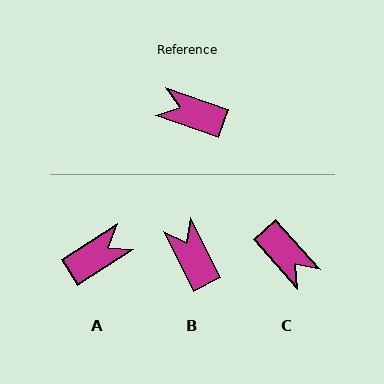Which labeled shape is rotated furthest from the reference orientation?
C, about 151 degrees away.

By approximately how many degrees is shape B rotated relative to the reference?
Approximately 44 degrees clockwise.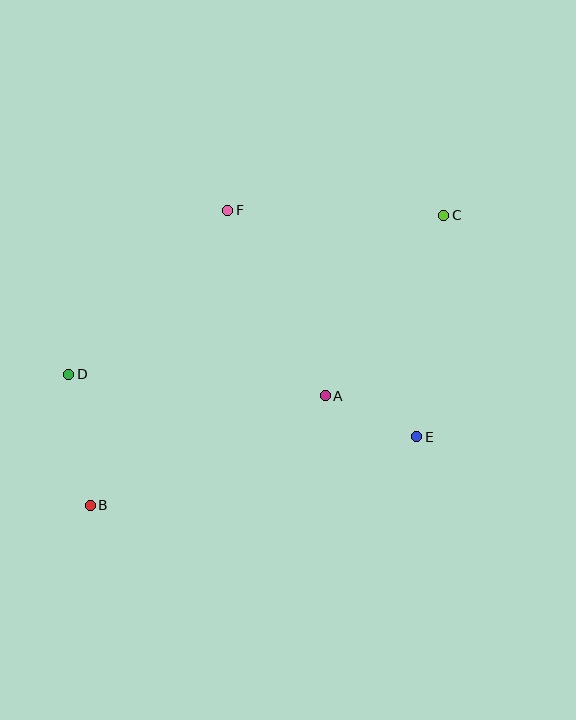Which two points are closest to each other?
Points A and E are closest to each other.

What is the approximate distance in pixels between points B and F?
The distance between B and F is approximately 325 pixels.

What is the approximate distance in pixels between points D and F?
The distance between D and F is approximately 228 pixels.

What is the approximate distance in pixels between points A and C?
The distance between A and C is approximately 216 pixels.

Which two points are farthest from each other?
Points B and C are farthest from each other.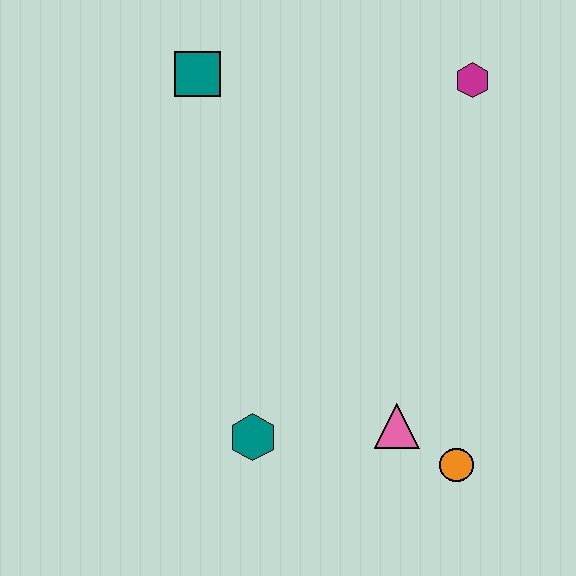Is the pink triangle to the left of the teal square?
No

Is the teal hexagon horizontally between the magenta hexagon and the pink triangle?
No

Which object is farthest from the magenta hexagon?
The teal hexagon is farthest from the magenta hexagon.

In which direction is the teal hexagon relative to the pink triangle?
The teal hexagon is to the left of the pink triangle.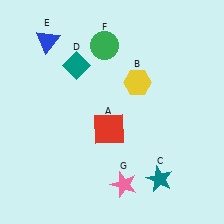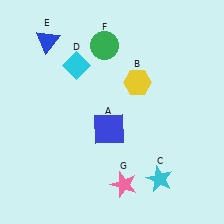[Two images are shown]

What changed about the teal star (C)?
In Image 1, C is teal. In Image 2, it changed to cyan.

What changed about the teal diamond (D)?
In Image 1, D is teal. In Image 2, it changed to cyan.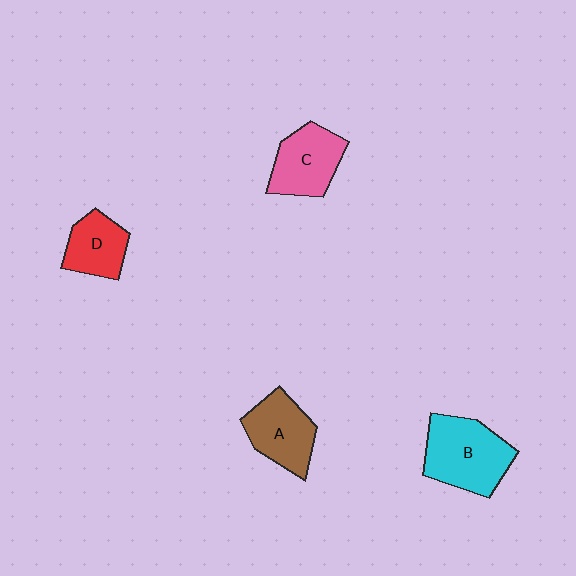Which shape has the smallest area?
Shape D (red).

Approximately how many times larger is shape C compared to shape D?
Approximately 1.3 times.